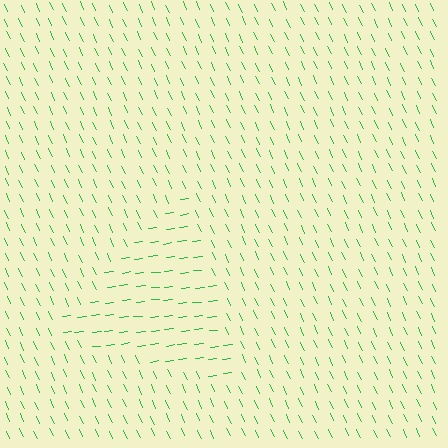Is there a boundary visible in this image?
Yes, there is a texture boundary formed by a change in line orientation.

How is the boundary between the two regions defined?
The boundary is defined purely by a change in line orientation (approximately 72 degrees difference). All lines are the same color and thickness.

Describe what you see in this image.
The image is filled with small green line segments. A triangle region in the image has lines oriented differently from the surrounding lines, creating a visible texture boundary.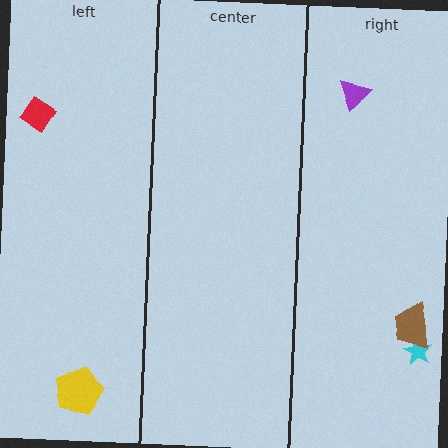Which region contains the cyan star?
The right region.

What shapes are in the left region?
The yellow pentagon, the red diamond.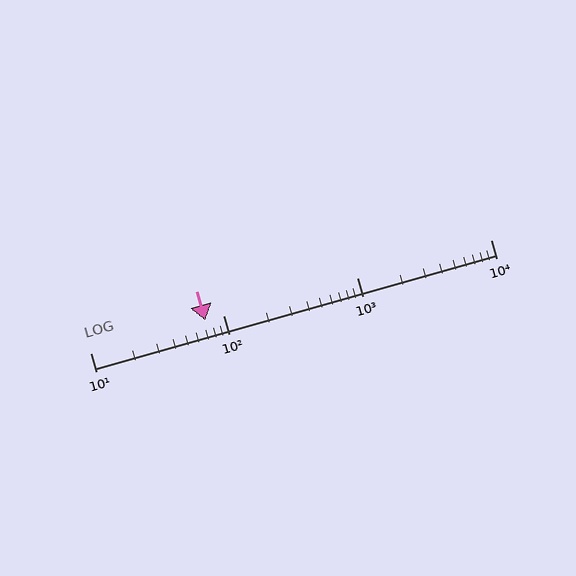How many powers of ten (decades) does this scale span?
The scale spans 3 decades, from 10 to 10000.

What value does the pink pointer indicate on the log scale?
The pointer indicates approximately 73.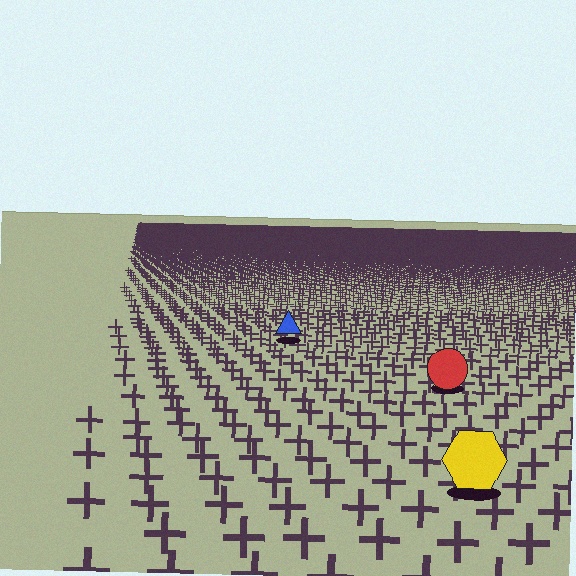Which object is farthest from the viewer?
The blue triangle is farthest from the viewer. It appears smaller and the ground texture around it is denser.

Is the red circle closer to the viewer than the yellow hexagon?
No. The yellow hexagon is closer — you can tell from the texture gradient: the ground texture is coarser near it.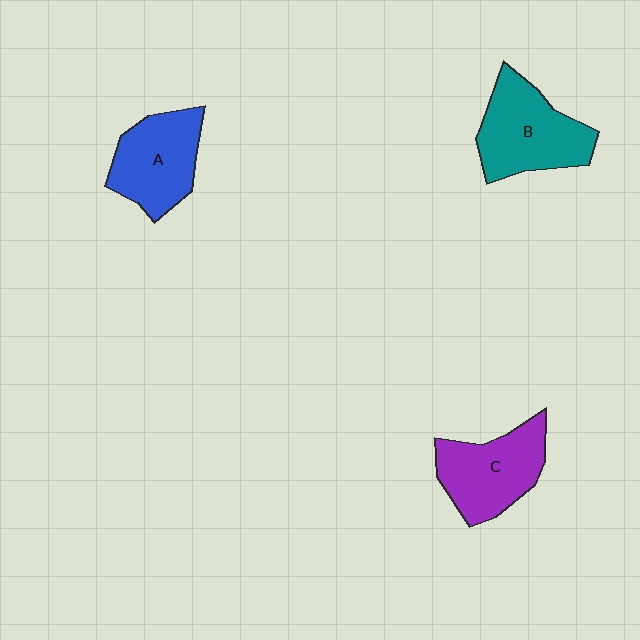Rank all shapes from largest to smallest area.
From largest to smallest: B (teal), C (purple), A (blue).